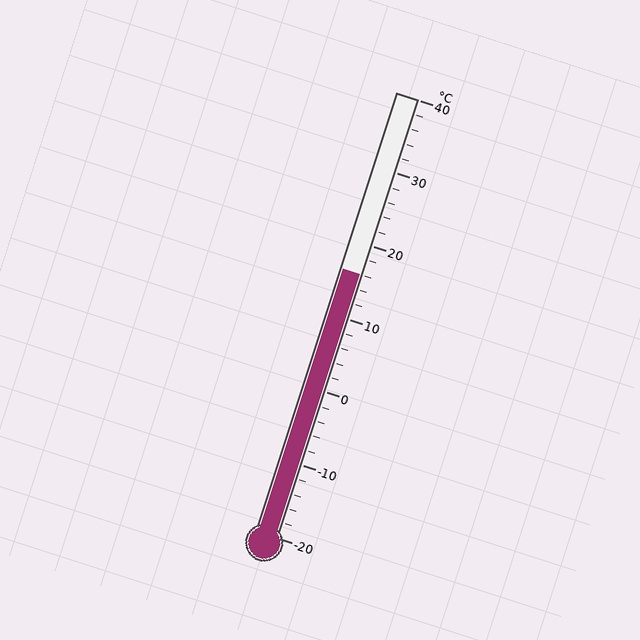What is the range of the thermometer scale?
The thermometer scale ranges from -20°C to 40°C.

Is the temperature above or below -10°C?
The temperature is above -10°C.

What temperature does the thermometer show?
The thermometer shows approximately 16°C.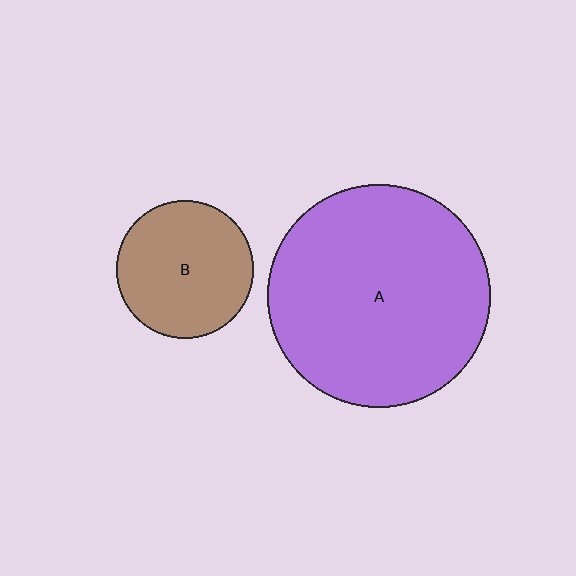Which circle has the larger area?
Circle A (purple).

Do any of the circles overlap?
No, none of the circles overlap.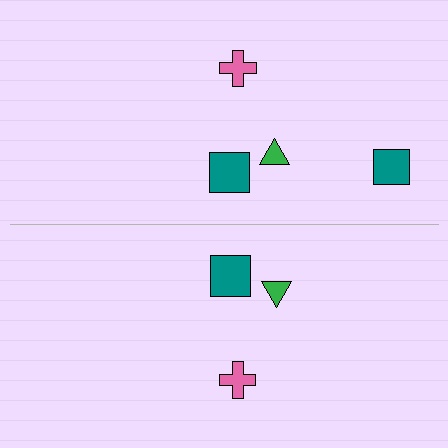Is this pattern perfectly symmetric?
No, the pattern is not perfectly symmetric. A teal square is missing from the bottom side.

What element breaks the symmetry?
A teal square is missing from the bottom side.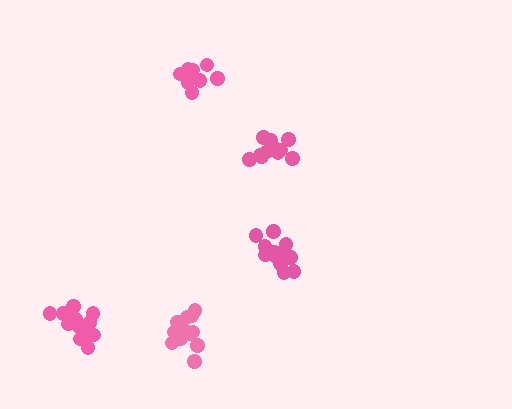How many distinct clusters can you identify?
There are 5 distinct clusters.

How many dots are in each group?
Group 1: 13 dots, Group 2: 11 dots, Group 3: 13 dots, Group 4: 13 dots, Group 5: 15 dots (65 total).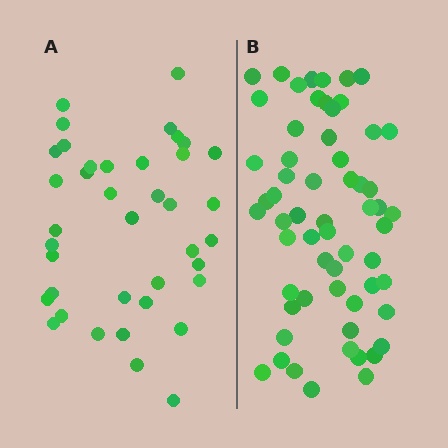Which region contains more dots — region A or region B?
Region B (the right region) has more dots.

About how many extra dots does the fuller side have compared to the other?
Region B has approximately 20 more dots than region A.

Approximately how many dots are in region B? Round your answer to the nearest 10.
About 60 dots.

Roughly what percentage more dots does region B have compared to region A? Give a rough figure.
About 55% more.